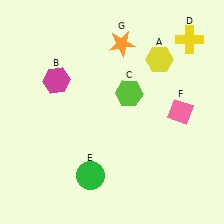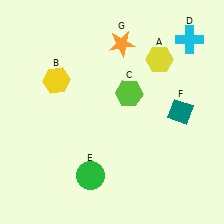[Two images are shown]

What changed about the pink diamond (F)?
In Image 1, F is pink. In Image 2, it changed to teal.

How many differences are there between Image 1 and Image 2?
There are 3 differences between the two images.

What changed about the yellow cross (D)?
In Image 1, D is yellow. In Image 2, it changed to cyan.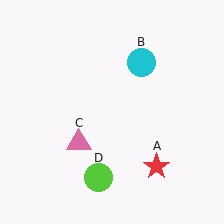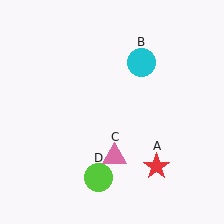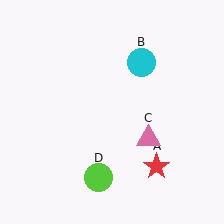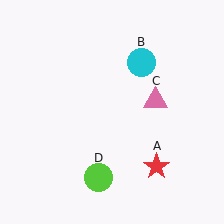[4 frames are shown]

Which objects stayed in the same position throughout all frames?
Red star (object A) and cyan circle (object B) and lime circle (object D) remained stationary.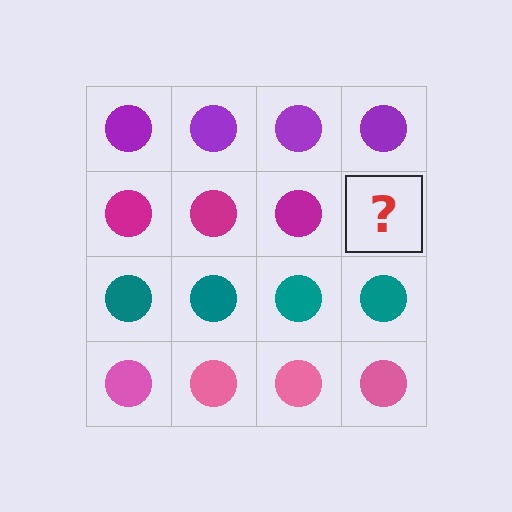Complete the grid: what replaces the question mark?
The question mark should be replaced with a magenta circle.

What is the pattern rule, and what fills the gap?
The rule is that each row has a consistent color. The gap should be filled with a magenta circle.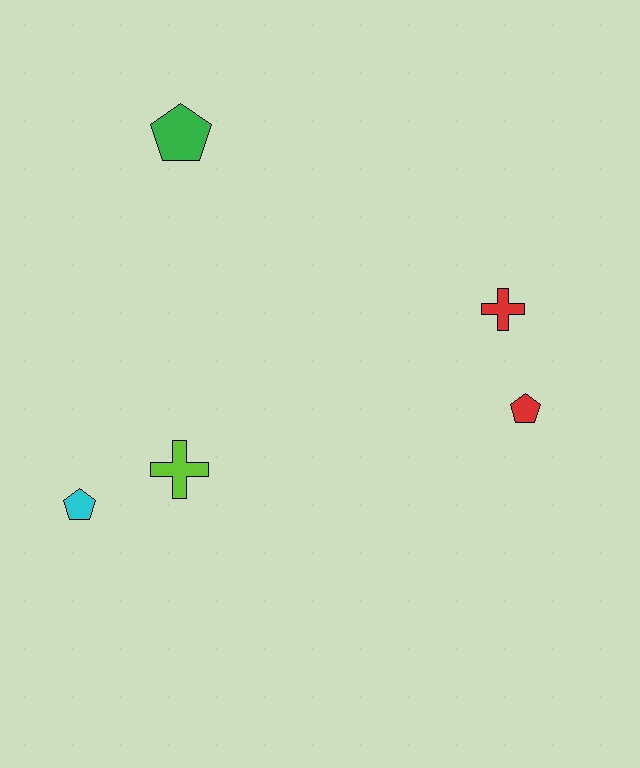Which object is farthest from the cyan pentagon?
The red cross is farthest from the cyan pentagon.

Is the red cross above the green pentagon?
No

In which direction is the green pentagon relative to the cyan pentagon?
The green pentagon is above the cyan pentagon.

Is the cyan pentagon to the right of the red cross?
No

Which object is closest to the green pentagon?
The lime cross is closest to the green pentagon.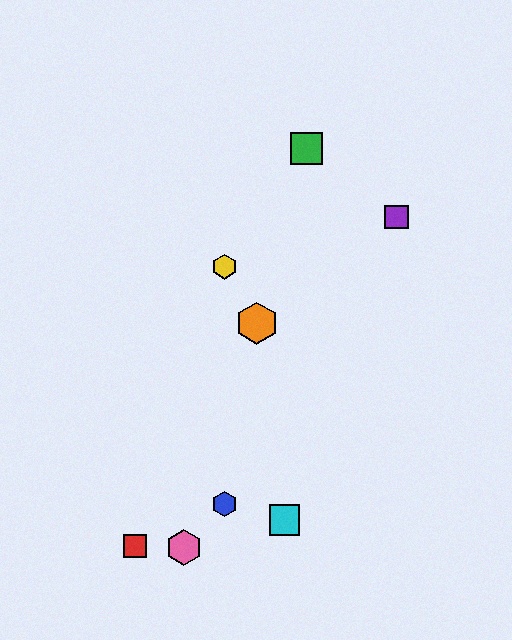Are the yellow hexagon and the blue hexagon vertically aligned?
Yes, both are at x≈224.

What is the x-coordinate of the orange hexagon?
The orange hexagon is at x≈257.